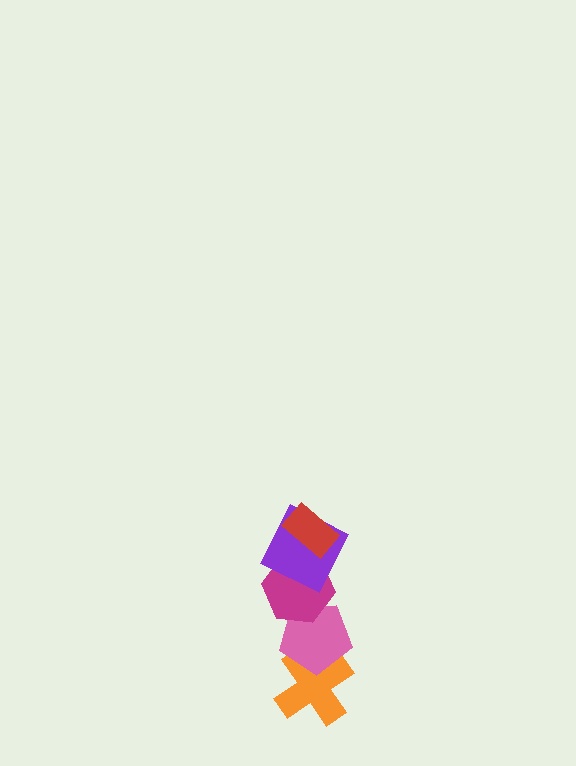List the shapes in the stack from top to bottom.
From top to bottom: the red rectangle, the purple square, the magenta hexagon, the pink pentagon, the orange cross.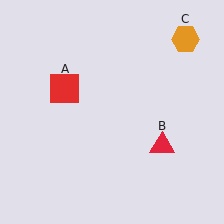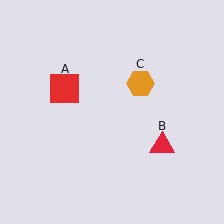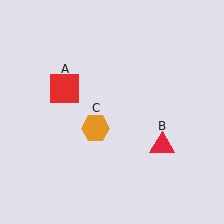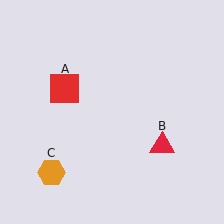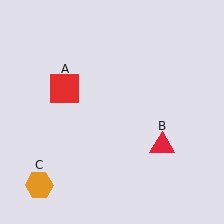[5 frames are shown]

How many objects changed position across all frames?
1 object changed position: orange hexagon (object C).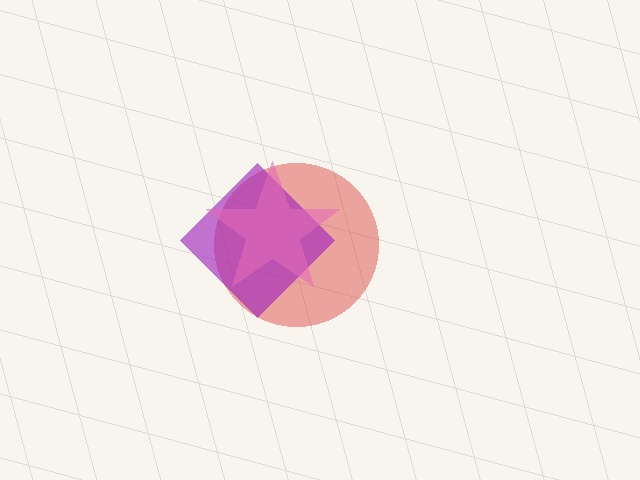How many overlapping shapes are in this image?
There are 3 overlapping shapes in the image.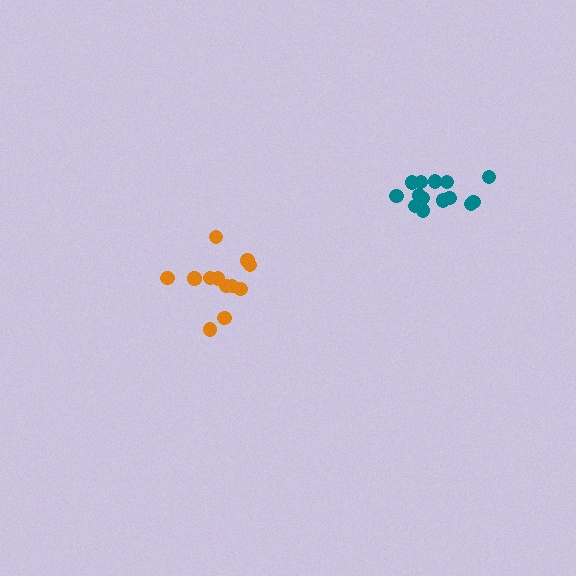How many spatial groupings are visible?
There are 2 spatial groupings.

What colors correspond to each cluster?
The clusters are colored: orange, teal.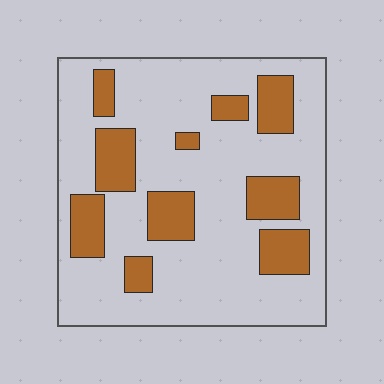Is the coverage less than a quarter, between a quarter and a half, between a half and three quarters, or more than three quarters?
Less than a quarter.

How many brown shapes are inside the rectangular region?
10.